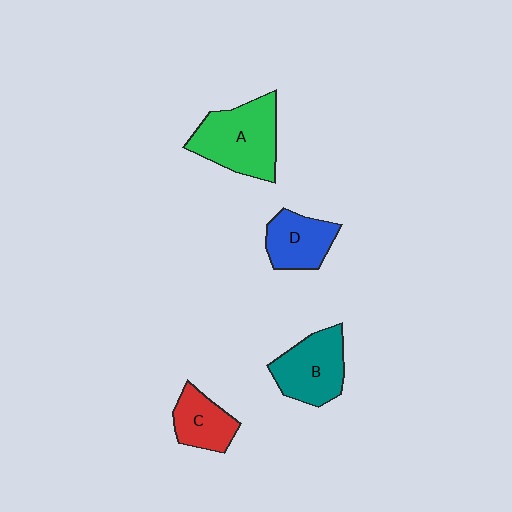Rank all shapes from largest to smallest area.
From largest to smallest: A (green), B (teal), D (blue), C (red).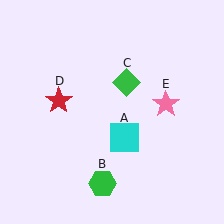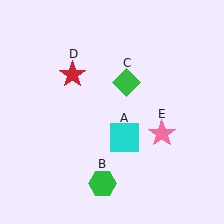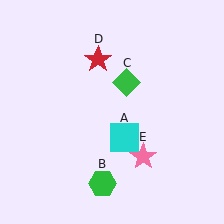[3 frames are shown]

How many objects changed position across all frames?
2 objects changed position: red star (object D), pink star (object E).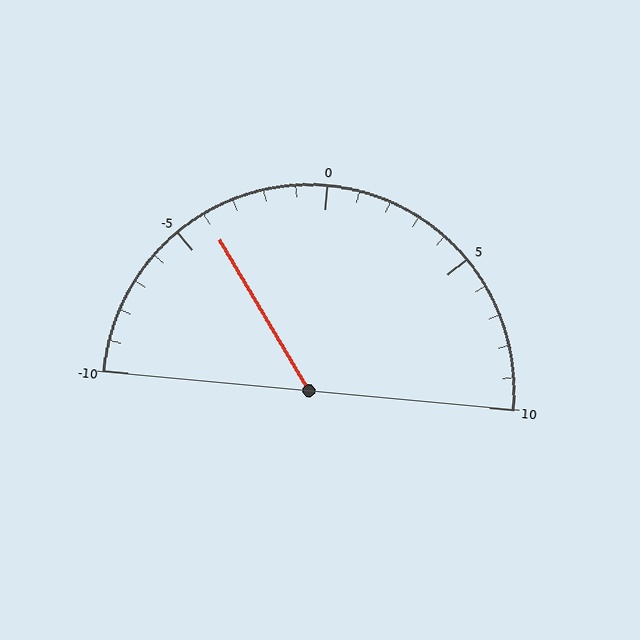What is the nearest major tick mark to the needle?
The nearest major tick mark is -5.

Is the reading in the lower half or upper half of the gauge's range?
The reading is in the lower half of the range (-10 to 10).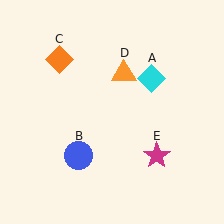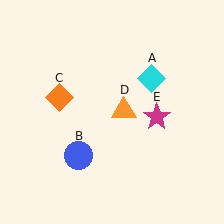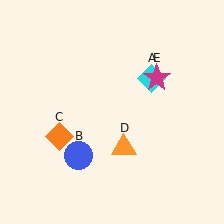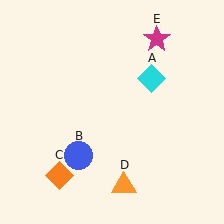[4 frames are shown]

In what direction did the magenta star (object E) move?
The magenta star (object E) moved up.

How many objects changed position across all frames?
3 objects changed position: orange diamond (object C), orange triangle (object D), magenta star (object E).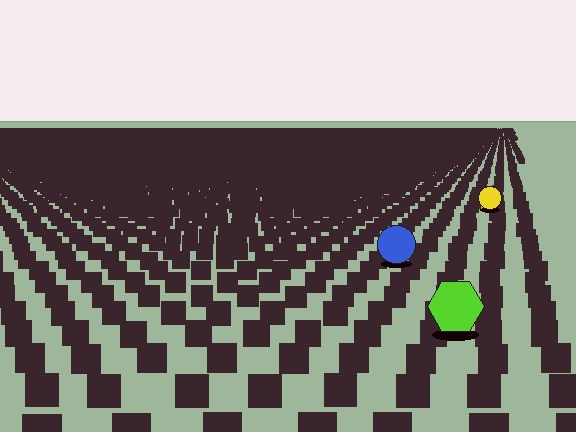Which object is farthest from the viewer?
The yellow circle is farthest from the viewer. It appears smaller and the ground texture around it is denser.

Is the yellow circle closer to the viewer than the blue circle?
No. The blue circle is closer — you can tell from the texture gradient: the ground texture is coarser near it.